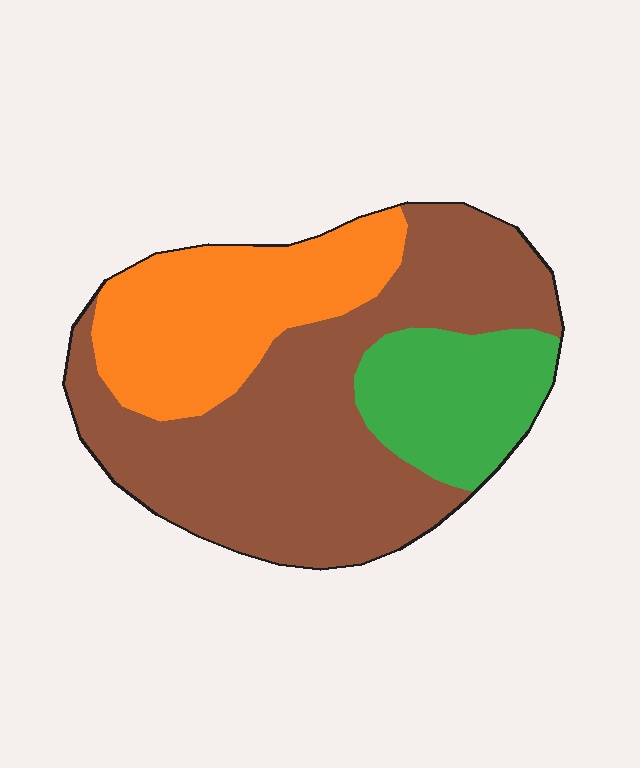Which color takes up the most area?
Brown, at roughly 55%.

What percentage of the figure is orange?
Orange takes up between a quarter and a half of the figure.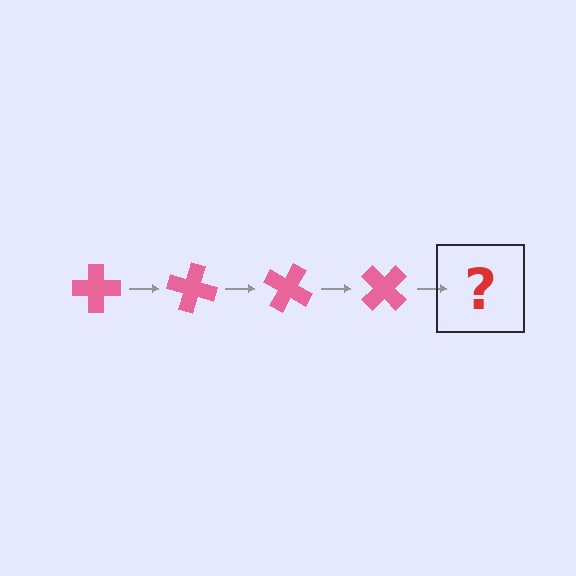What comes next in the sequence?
The next element should be a pink cross rotated 60 degrees.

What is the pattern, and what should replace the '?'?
The pattern is that the cross rotates 15 degrees each step. The '?' should be a pink cross rotated 60 degrees.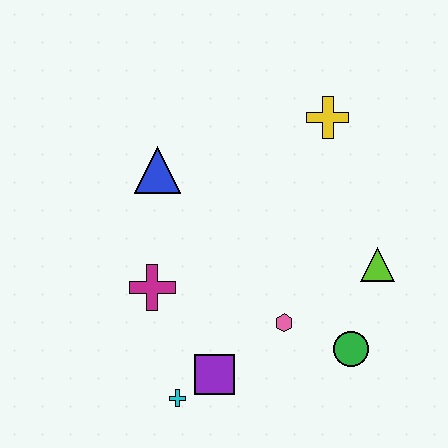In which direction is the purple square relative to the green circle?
The purple square is to the left of the green circle.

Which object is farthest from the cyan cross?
The yellow cross is farthest from the cyan cross.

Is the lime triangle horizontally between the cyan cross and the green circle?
No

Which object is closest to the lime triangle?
The green circle is closest to the lime triangle.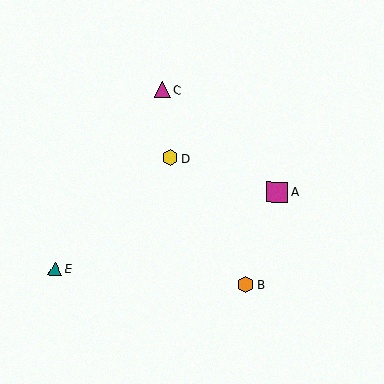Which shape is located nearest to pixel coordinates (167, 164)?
The yellow hexagon (labeled D) at (170, 158) is nearest to that location.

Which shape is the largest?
The magenta square (labeled A) is the largest.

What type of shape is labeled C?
Shape C is a magenta triangle.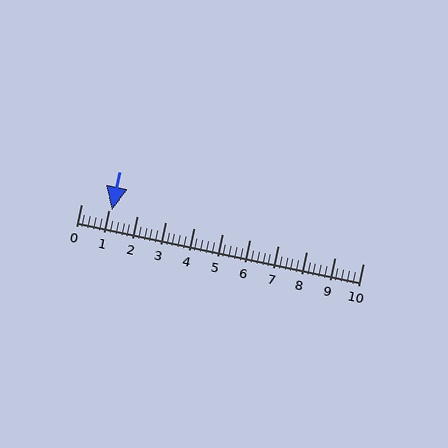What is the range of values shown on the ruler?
The ruler shows values from 0 to 10.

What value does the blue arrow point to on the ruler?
The blue arrow points to approximately 1.1.